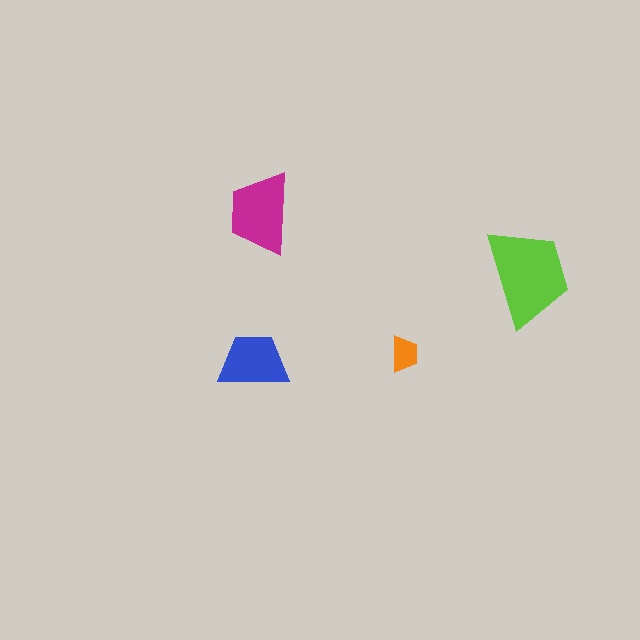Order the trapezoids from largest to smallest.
the lime one, the magenta one, the blue one, the orange one.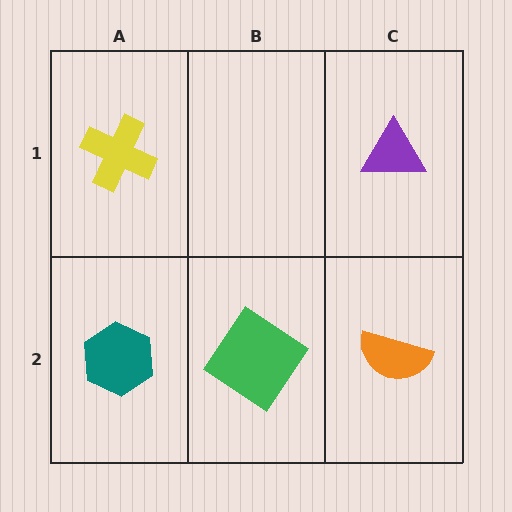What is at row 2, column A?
A teal hexagon.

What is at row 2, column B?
A green diamond.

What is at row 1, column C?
A purple triangle.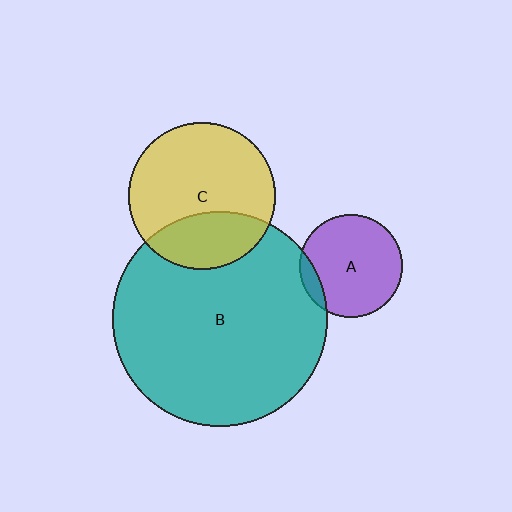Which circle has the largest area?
Circle B (teal).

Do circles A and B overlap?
Yes.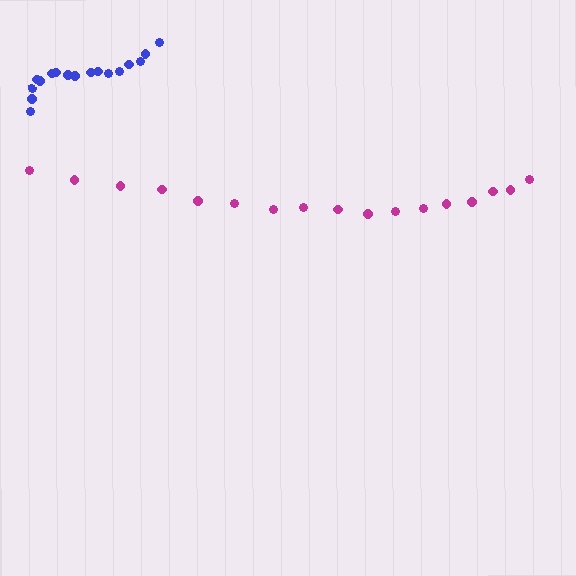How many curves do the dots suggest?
There are 2 distinct paths.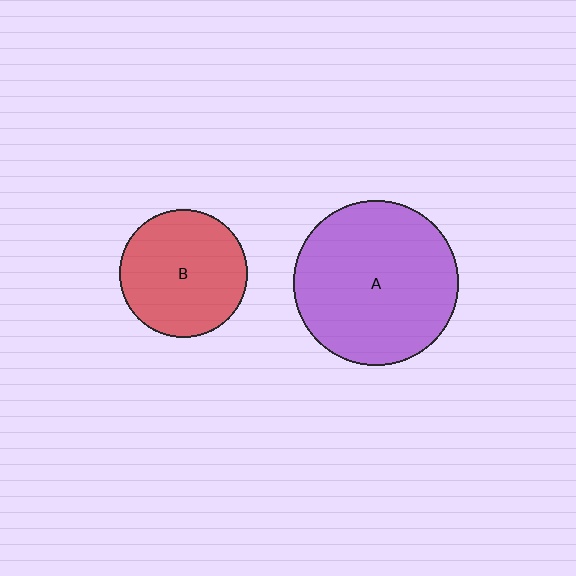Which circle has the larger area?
Circle A (purple).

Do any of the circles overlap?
No, none of the circles overlap.